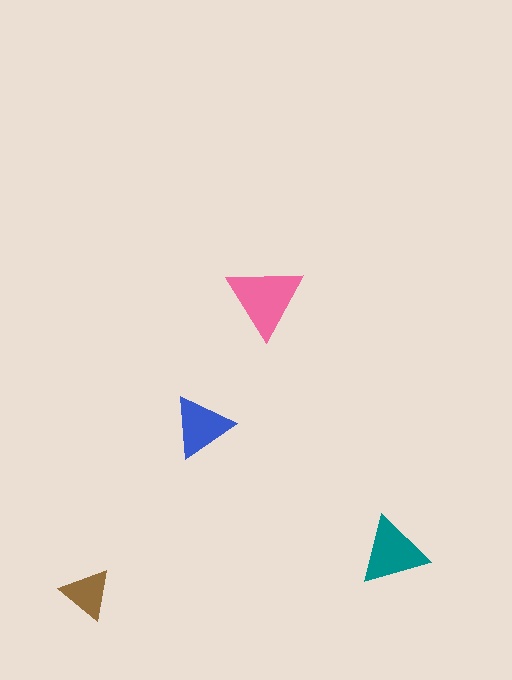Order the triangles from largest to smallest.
the pink one, the teal one, the blue one, the brown one.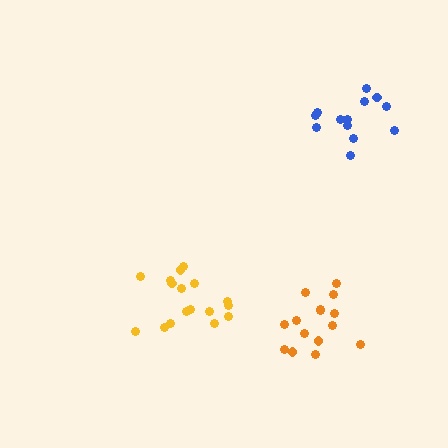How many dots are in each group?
Group 1: 17 dots, Group 2: 13 dots, Group 3: 15 dots (45 total).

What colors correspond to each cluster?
The clusters are colored: yellow, blue, orange.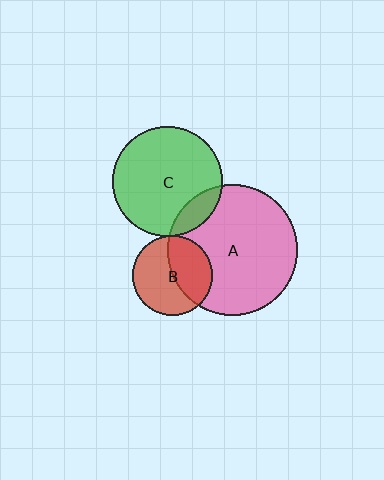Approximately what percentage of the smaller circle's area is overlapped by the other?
Approximately 5%.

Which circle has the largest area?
Circle A (pink).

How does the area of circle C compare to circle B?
Approximately 1.9 times.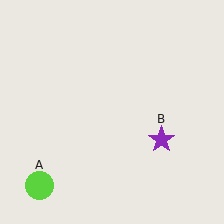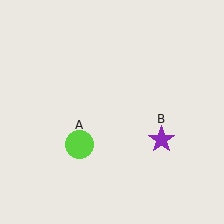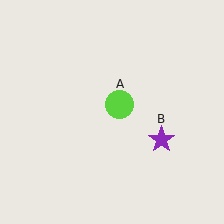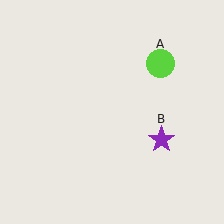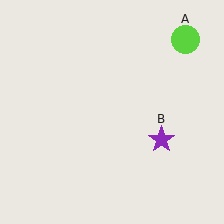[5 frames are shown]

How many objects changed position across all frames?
1 object changed position: lime circle (object A).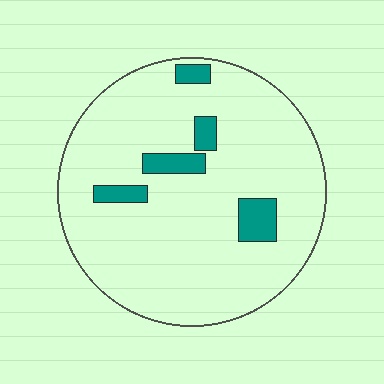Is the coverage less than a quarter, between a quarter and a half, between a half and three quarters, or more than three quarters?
Less than a quarter.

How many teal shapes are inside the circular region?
5.